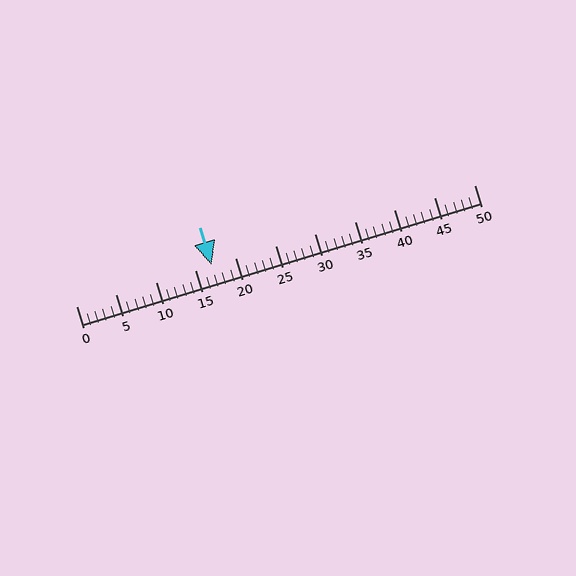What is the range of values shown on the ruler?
The ruler shows values from 0 to 50.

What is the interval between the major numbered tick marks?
The major tick marks are spaced 5 units apart.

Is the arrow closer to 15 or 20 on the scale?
The arrow is closer to 15.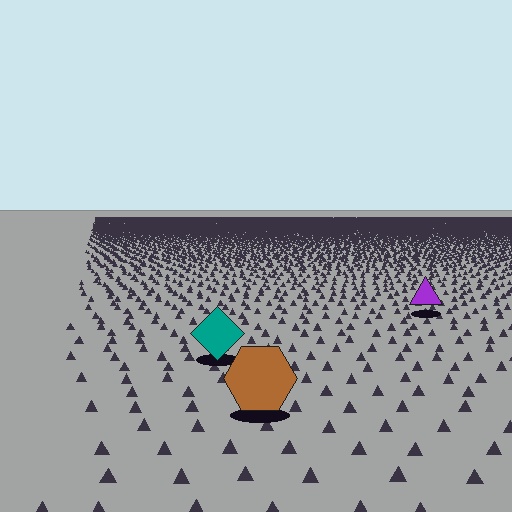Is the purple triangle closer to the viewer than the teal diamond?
No. The teal diamond is closer — you can tell from the texture gradient: the ground texture is coarser near it.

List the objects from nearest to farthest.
From nearest to farthest: the brown hexagon, the teal diamond, the purple triangle.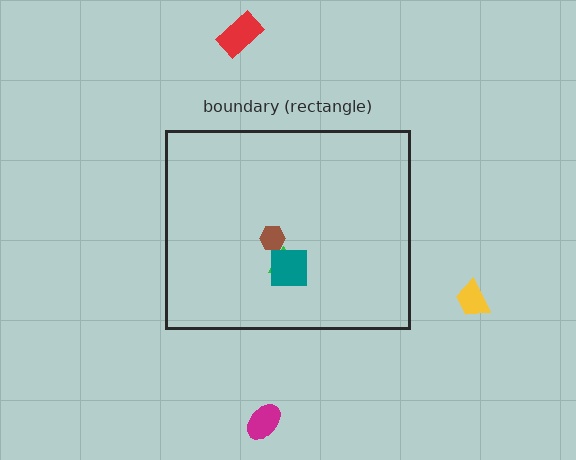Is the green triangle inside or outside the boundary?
Inside.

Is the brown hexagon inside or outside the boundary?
Inside.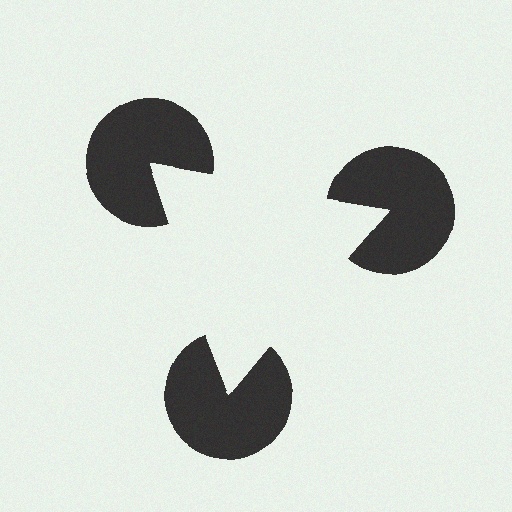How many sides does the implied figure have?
3 sides.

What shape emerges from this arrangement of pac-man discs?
An illusory triangle — its edges are inferred from the aligned wedge cuts in the pac-man discs, not physically drawn.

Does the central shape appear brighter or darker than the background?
It typically appears slightly brighter than the background, even though no actual brightness change is drawn.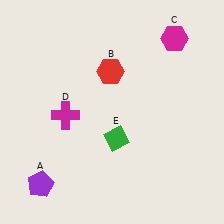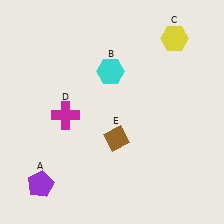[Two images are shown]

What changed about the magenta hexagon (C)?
In Image 1, C is magenta. In Image 2, it changed to yellow.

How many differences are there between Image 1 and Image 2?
There are 3 differences between the two images.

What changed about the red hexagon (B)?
In Image 1, B is red. In Image 2, it changed to cyan.